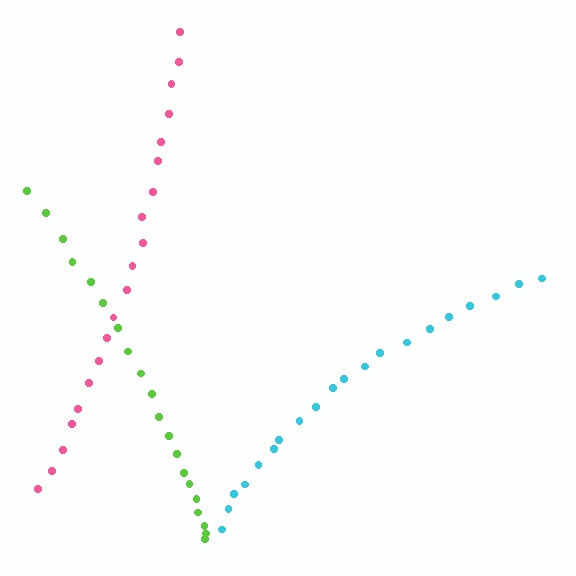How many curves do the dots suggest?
There are 3 distinct paths.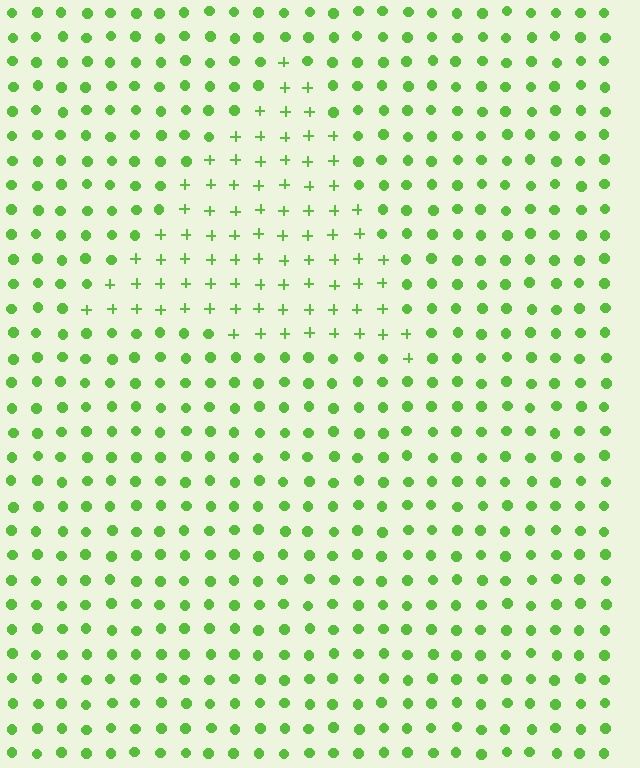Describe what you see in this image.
The image is filled with small lime elements arranged in a uniform grid. A triangle-shaped region contains plus signs, while the surrounding area contains circles. The boundary is defined purely by the change in element shape.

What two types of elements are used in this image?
The image uses plus signs inside the triangle region and circles outside it.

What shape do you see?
I see a triangle.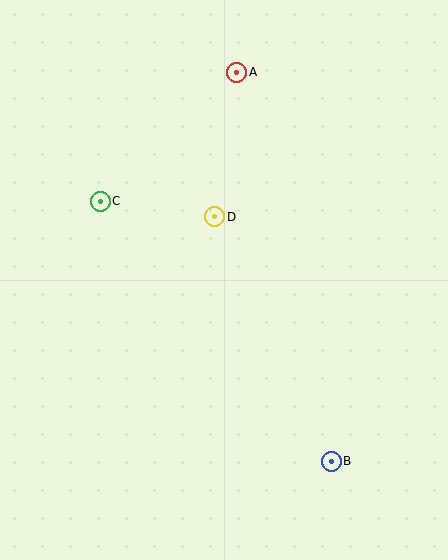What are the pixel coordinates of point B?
Point B is at (331, 461).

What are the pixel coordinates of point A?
Point A is at (237, 72).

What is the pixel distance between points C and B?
The distance between C and B is 348 pixels.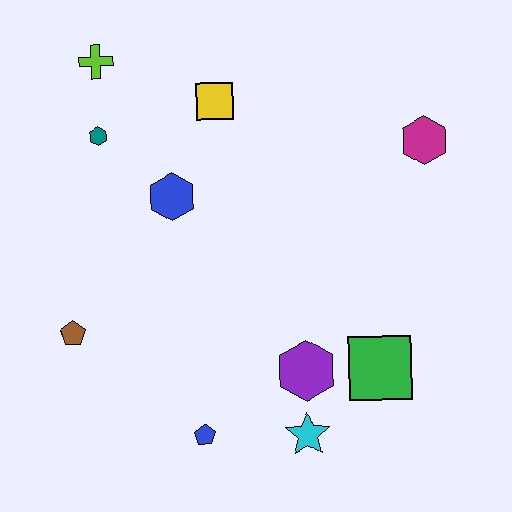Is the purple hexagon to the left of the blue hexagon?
No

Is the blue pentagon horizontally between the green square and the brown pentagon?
Yes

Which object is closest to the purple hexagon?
The cyan star is closest to the purple hexagon.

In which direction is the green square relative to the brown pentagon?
The green square is to the right of the brown pentagon.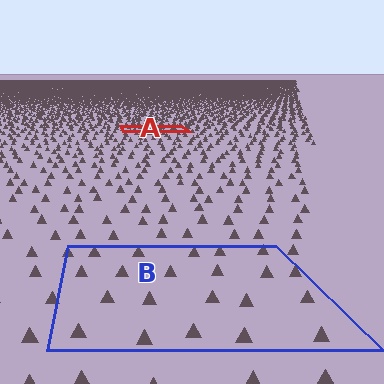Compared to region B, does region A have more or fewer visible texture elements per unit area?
Region A has more texture elements per unit area — they are packed more densely because it is farther away.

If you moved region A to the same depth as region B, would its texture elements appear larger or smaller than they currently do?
They would appear larger. At a closer depth, the same texture elements are projected at a bigger on-screen size.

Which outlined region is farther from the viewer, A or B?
Region A is farther from the viewer — the texture elements inside it appear smaller and more densely packed.